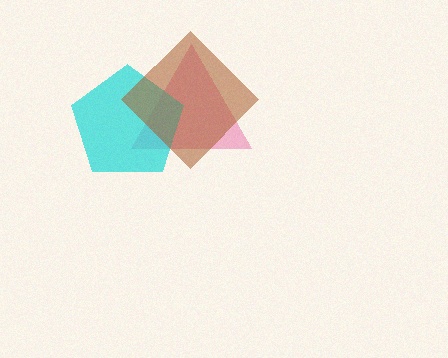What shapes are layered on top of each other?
The layered shapes are: a pink triangle, a cyan pentagon, a brown diamond.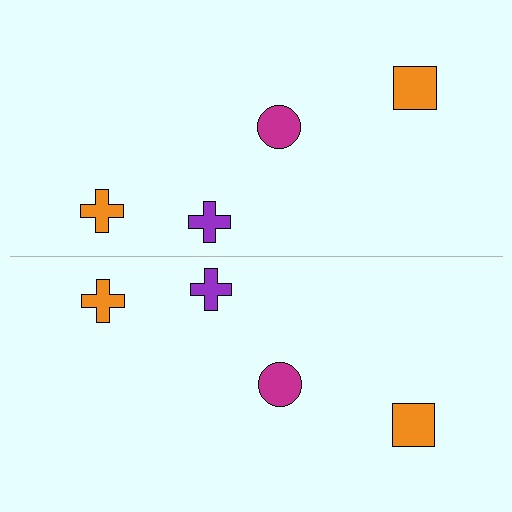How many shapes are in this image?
There are 8 shapes in this image.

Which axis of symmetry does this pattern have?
The pattern has a horizontal axis of symmetry running through the center of the image.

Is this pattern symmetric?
Yes, this pattern has bilateral (reflection) symmetry.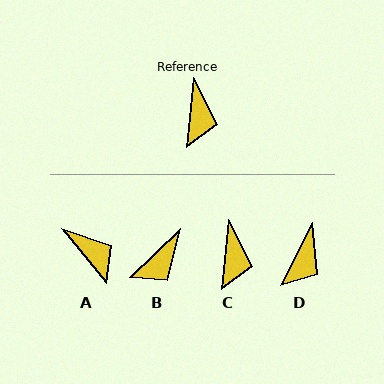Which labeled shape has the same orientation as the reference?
C.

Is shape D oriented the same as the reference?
No, it is off by about 22 degrees.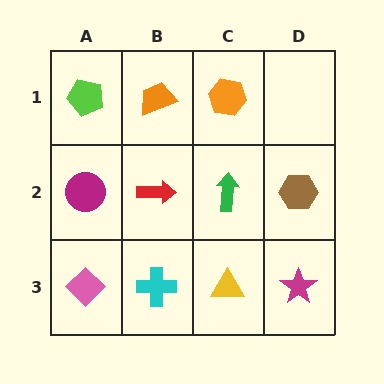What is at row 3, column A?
A pink diamond.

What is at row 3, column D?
A magenta star.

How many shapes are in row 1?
3 shapes.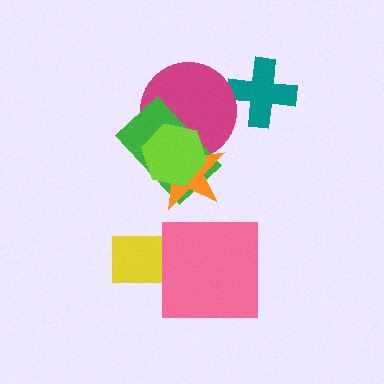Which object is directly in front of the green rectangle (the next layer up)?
The orange star is directly in front of the green rectangle.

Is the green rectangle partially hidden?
Yes, it is partially covered by another shape.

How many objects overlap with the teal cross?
0 objects overlap with the teal cross.